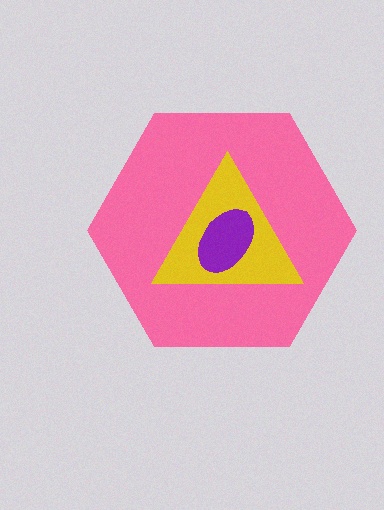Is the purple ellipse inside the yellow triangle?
Yes.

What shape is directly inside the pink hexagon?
The yellow triangle.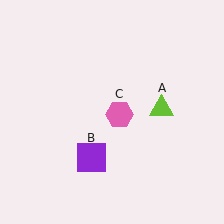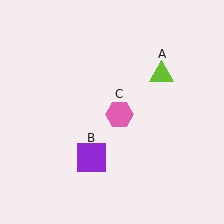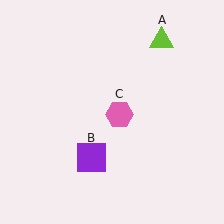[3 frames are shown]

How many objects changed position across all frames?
1 object changed position: lime triangle (object A).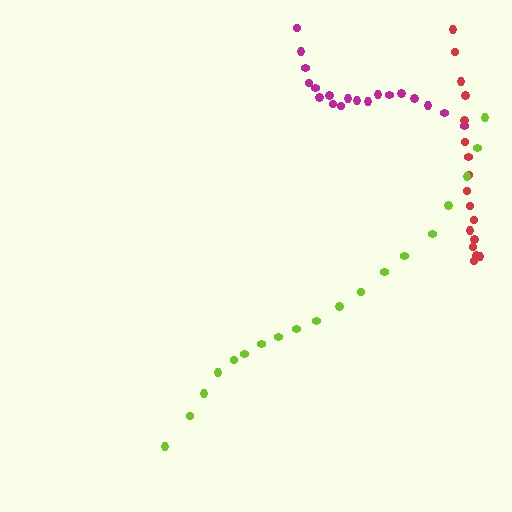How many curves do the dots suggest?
There are 3 distinct paths.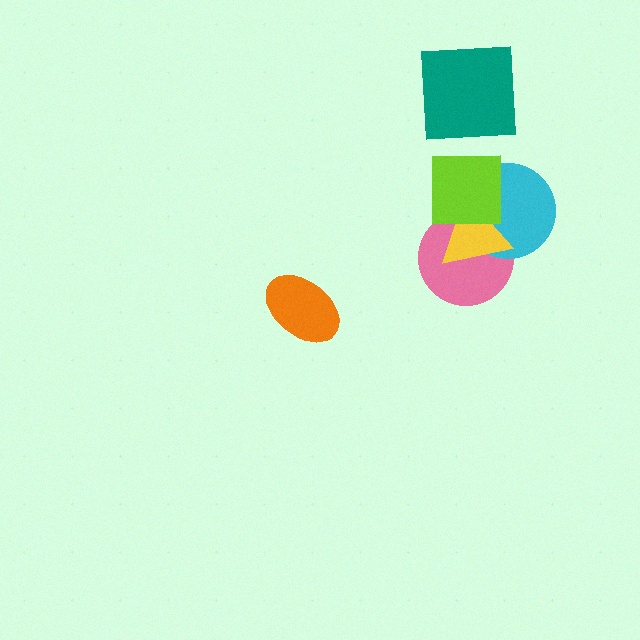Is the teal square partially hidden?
No, no other shape covers it.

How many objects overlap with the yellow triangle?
3 objects overlap with the yellow triangle.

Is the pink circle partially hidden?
Yes, it is partially covered by another shape.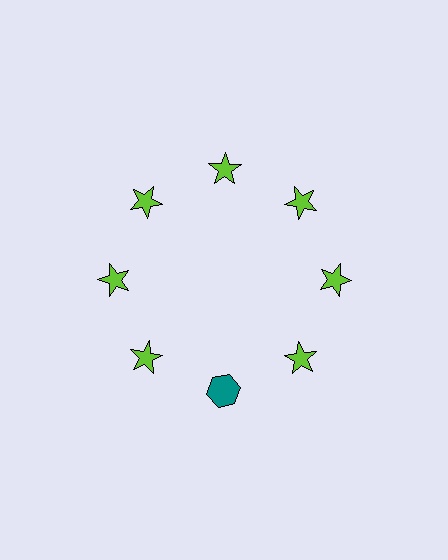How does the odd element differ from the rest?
It differs in both color (teal instead of lime) and shape (hexagon instead of star).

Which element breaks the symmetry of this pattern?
The teal hexagon at roughly the 6 o'clock position breaks the symmetry. All other shapes are lime stars.